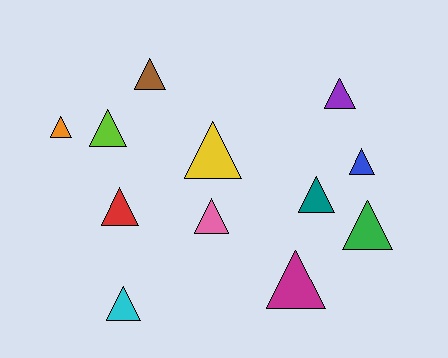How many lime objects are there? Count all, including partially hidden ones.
There is 1 lime object.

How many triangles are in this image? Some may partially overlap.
There are 12 triangles.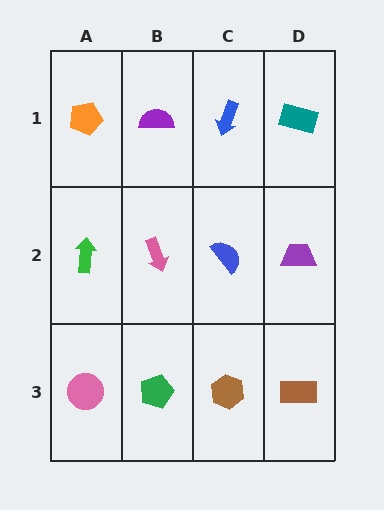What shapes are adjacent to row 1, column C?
A blue semicircle (row 2, column C), a purple semicircle (row 1, column B), a teal rectangle (row 1, column D).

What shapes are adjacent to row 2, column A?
An orange pentagon (row 1, column A), a pink circle (row 3, column A), a pink arrow (row 2, column B).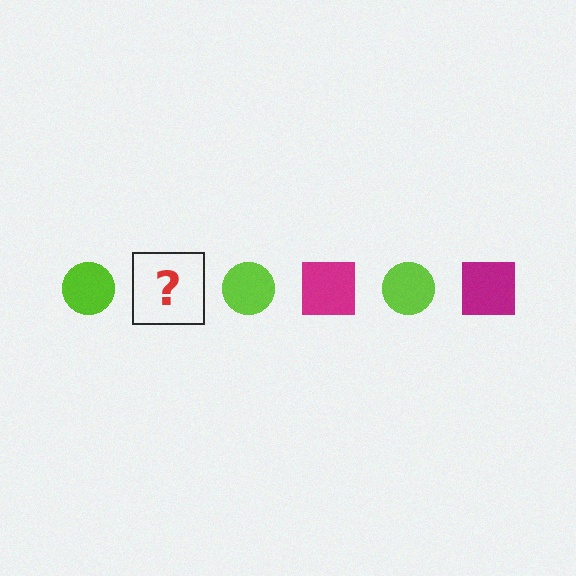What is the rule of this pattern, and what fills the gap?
The rule is that the pattern alternates between lime circle and magenta square. The gap should be filled with a magenta square.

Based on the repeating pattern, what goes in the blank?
The blank should be a magenta square.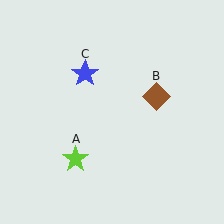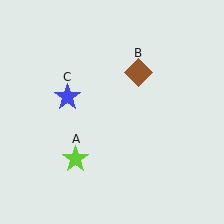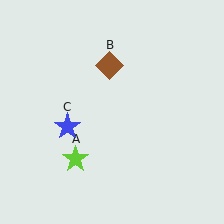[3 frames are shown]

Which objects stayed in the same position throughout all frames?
Lime star (object A) remained stationary.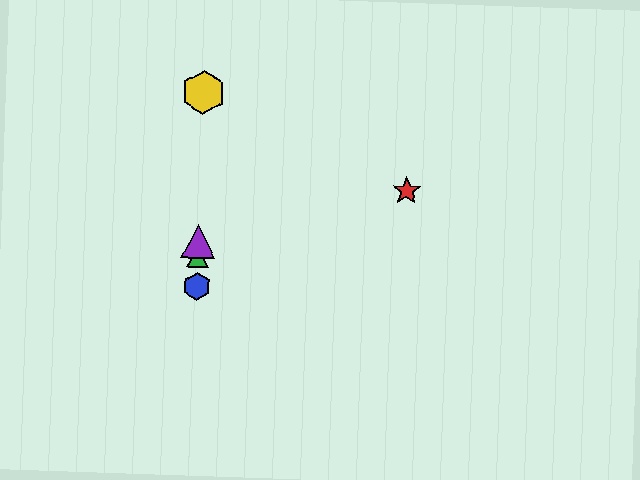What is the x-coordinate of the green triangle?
The green triangle is at x≈198.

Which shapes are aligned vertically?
The blue hexagon, the green triangle, the yellow hexagon, the purple triangle are aligned vertically.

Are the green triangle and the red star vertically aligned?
No, the green triangle is at x≈198 and the red star is at x≈407.